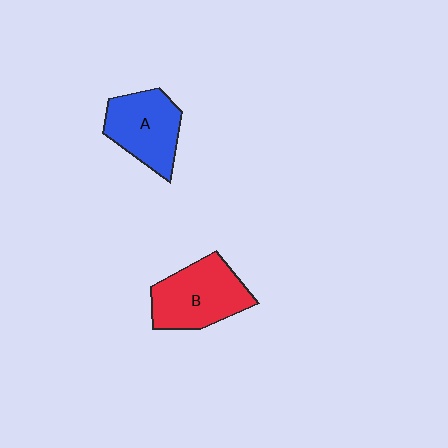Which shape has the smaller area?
Shape A (blue).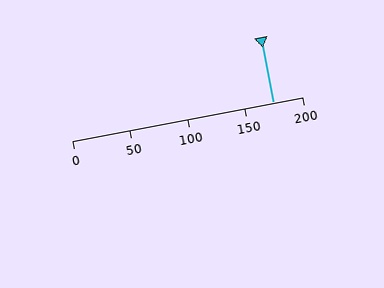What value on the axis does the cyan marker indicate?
The marker indicates approximately 175.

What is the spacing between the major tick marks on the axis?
The major ticks are spaced 50 apart.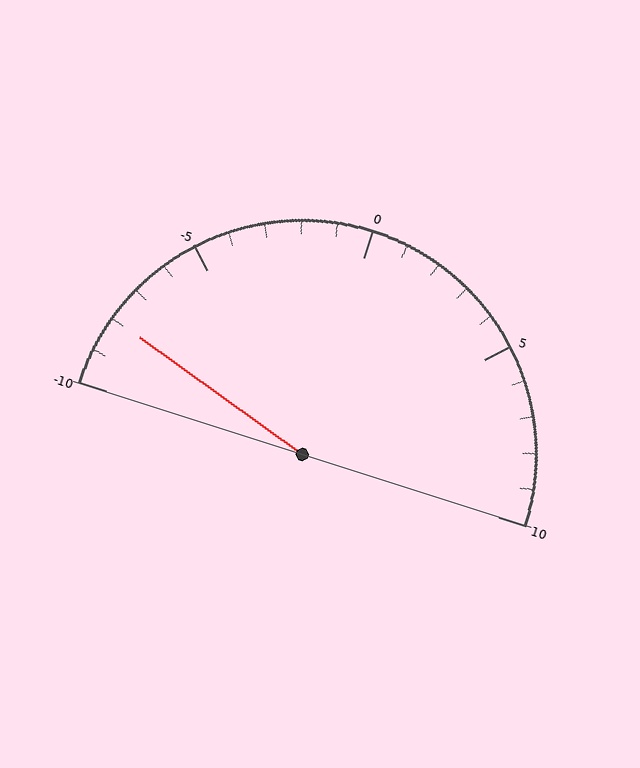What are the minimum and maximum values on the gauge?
The gauge ranges from -10 to 10.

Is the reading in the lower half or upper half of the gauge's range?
The reading is in the lower half of the range (-10 to 10).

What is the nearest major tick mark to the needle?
The nearest major tick mark is -10.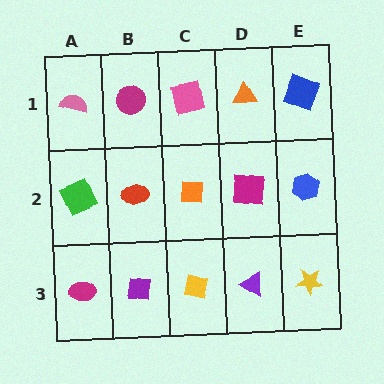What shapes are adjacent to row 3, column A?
A green square (row 2, column A), a purple square (row 3, column B).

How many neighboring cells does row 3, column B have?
3.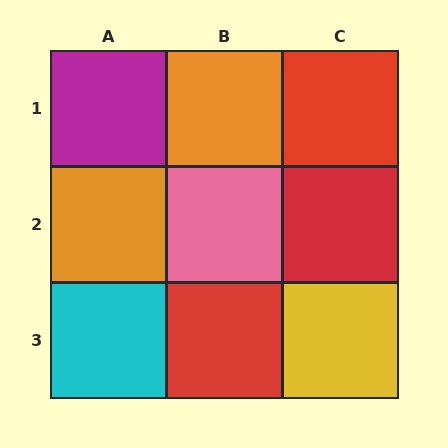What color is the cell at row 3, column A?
Cyan.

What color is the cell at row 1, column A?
Magenta.